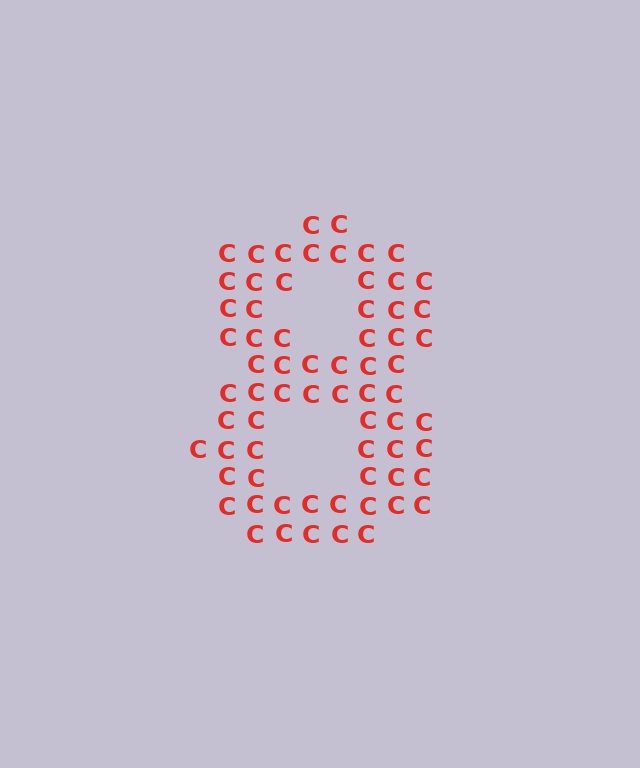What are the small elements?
The small elements are letter C's.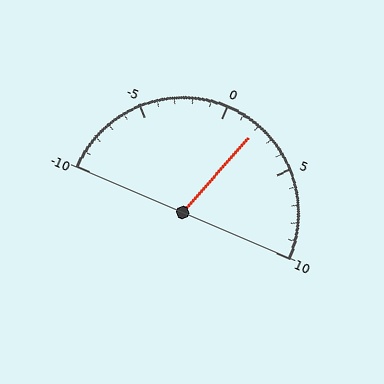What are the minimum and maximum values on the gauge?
The gauge ranges from -10 to 10.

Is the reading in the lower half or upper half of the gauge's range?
The reading is in the upper half of the range (-10 to 10).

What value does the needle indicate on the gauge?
The needle indicates approximately 2.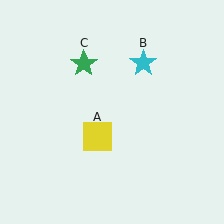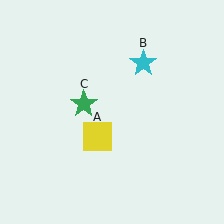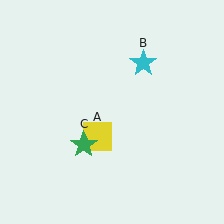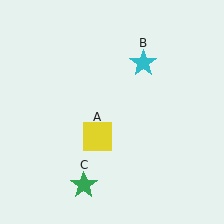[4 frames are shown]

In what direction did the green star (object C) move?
The green star (object C) moved down.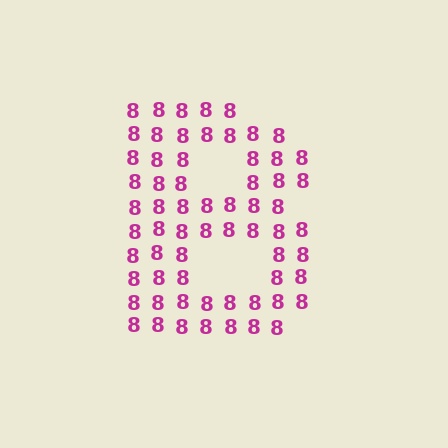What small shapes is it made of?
It is made of small digit 8's.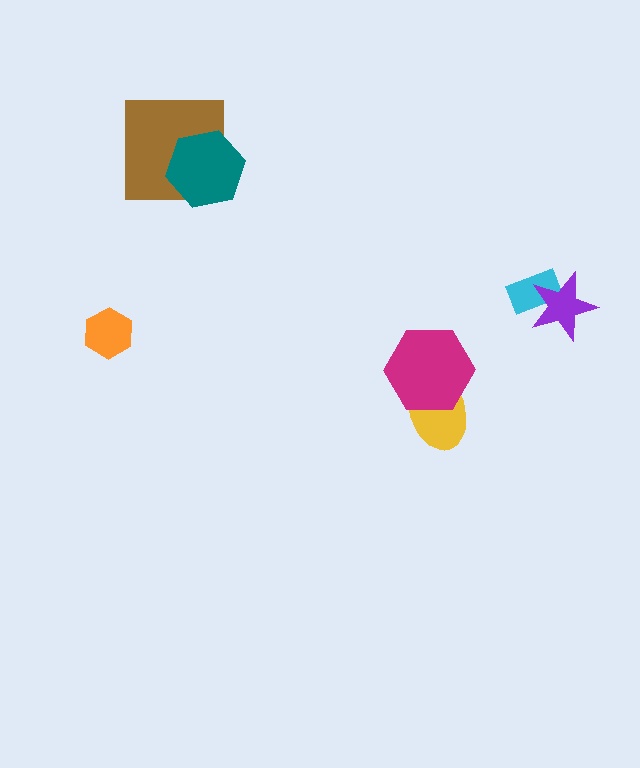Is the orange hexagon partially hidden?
No, no other shape covers it.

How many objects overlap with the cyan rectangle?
1 object overlaps with the cyan rectangle.